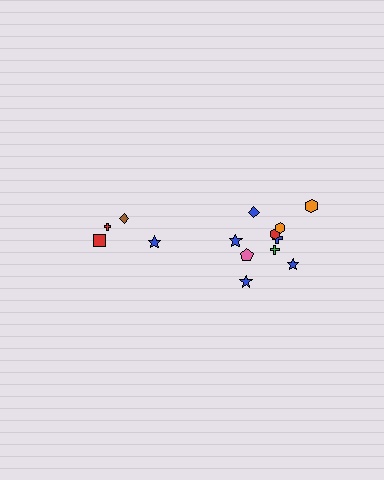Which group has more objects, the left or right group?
The right group.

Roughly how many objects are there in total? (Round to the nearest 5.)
Roughly 15 objects in total.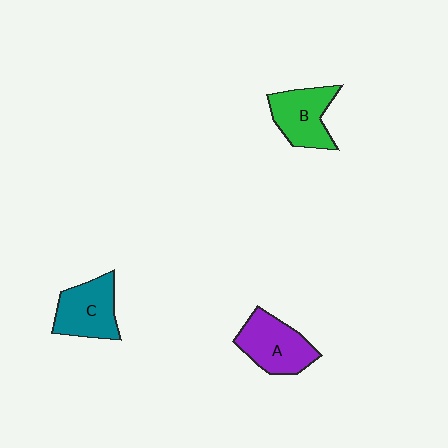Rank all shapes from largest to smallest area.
From largest to smallest: A (purple), C (teal), B (green).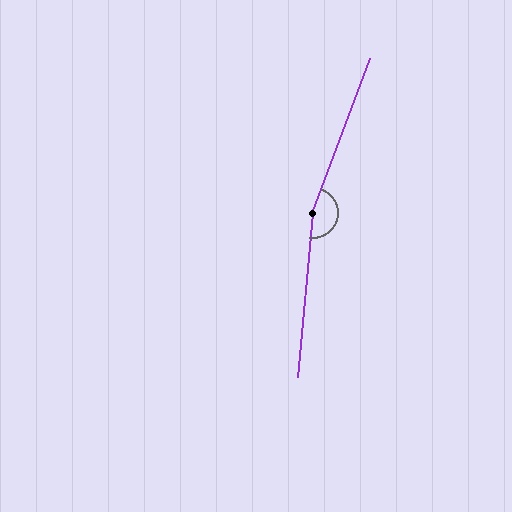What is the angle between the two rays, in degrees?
Approximately 165 degrees.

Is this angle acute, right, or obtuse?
It is obtuse.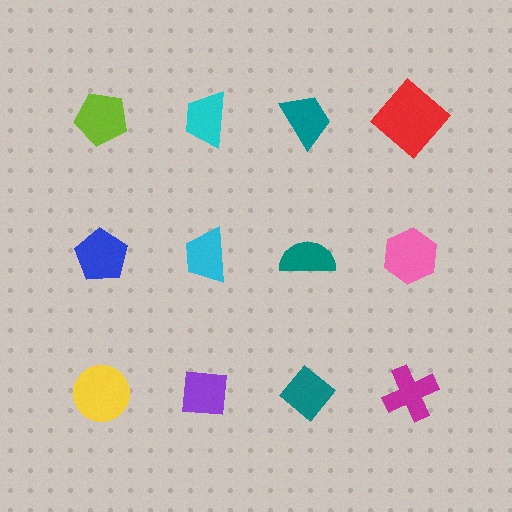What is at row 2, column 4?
A pink hexagon.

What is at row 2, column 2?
A cyan trapezoid.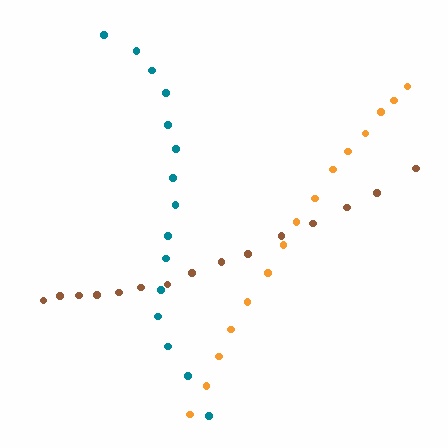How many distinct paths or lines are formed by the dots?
There are 3 distinct paths.